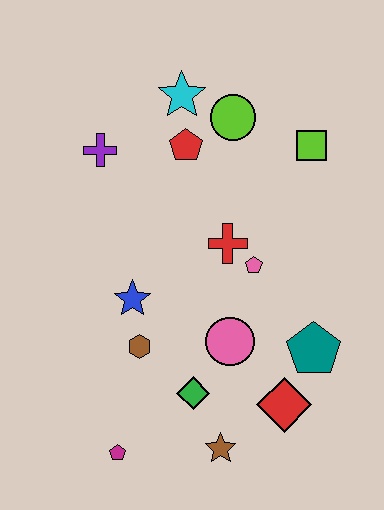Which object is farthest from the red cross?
The magenta pentagon is farthest from the red cross.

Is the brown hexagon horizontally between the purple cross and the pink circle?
Yes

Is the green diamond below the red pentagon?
Yes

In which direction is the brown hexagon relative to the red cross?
The brown hexagon is below the red cross.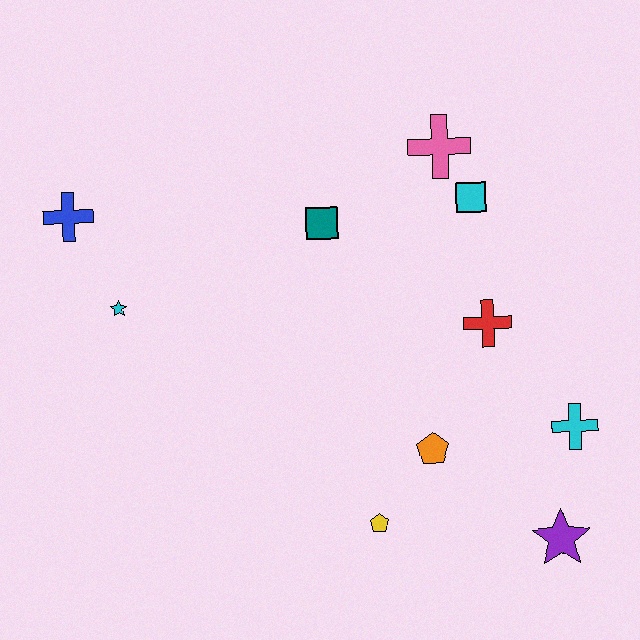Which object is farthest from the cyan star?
The purple star is farthest from the cyan star.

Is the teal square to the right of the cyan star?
Yes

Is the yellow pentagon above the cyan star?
No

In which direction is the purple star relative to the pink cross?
The purple star is below the pink cross.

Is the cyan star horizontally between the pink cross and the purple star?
No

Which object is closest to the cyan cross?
The purple star is closest to the cyan cross.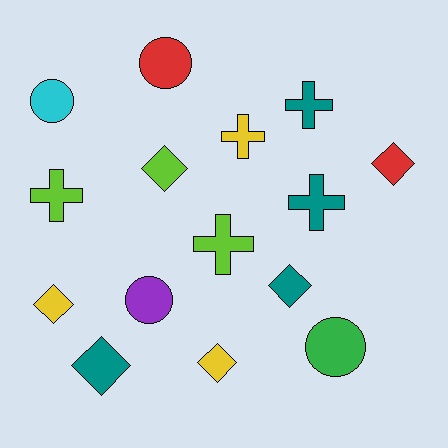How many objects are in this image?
There are 15 objects.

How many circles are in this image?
There are 4 circles.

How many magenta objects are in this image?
There are no magenta objects.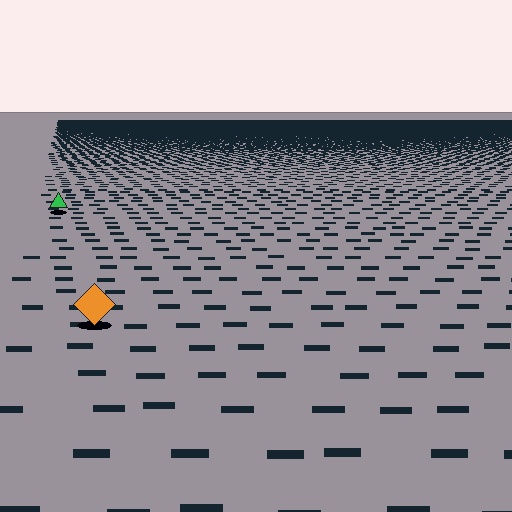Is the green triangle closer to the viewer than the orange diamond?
No. The orange diamond is closer — you can tell from the texture gradient: the ground texture is coarser near it.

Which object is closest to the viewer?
The orange diamond is closest. The texture marks near it are larger and more spread out.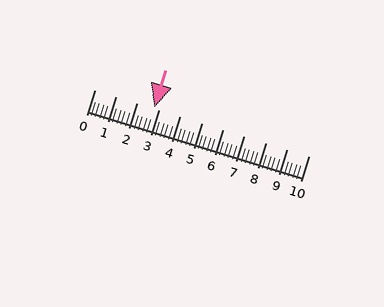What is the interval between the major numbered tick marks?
The major tick marks are spaced 1 units apart.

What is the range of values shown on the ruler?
The ruler shows values from 0 to 10.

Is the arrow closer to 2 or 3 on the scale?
The arrow is closer to 3.